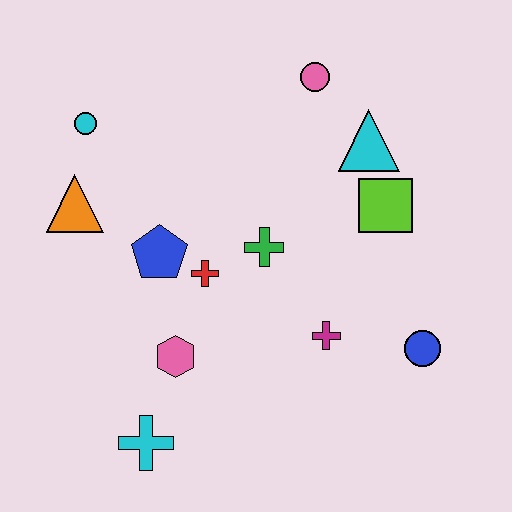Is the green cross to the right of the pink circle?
No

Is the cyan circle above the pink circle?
No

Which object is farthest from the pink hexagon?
The pink circle is farthest from the pink hexagon.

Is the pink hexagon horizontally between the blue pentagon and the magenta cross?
Yes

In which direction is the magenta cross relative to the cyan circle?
The magenta cross is to the right of the cyan circle.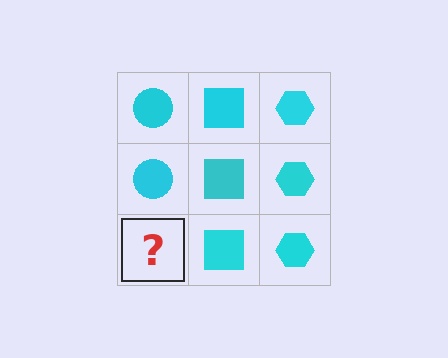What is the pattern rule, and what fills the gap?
The rule is that each column has a consistent shape. The gap should be filled with a cyan circle.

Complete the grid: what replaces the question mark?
The question mark should be replaced with a cyan circle.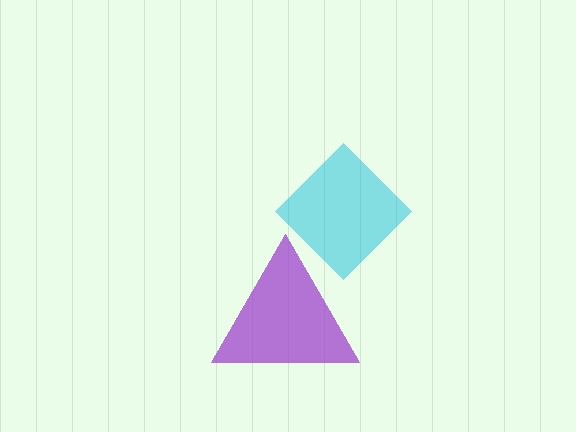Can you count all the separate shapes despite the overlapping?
Yes, there are 2 separate shapes.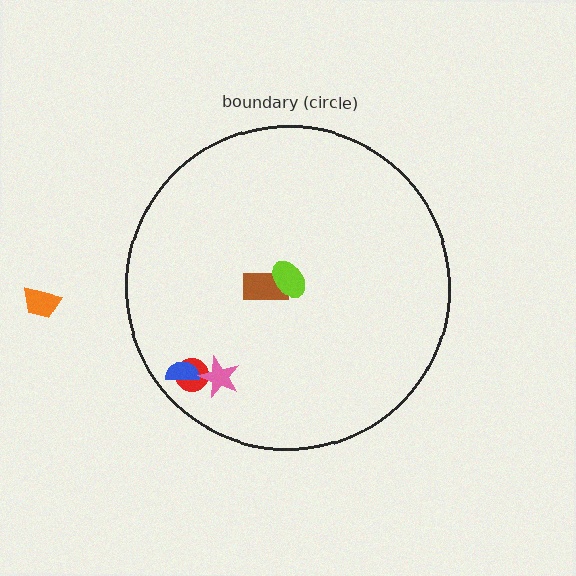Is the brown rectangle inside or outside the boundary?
Inside.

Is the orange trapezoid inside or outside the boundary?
Outside.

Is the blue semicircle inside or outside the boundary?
Inside.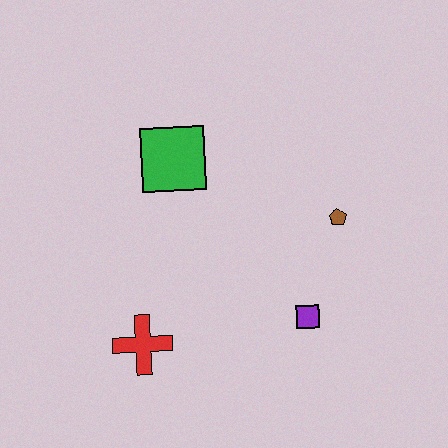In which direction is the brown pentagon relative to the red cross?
The brown pentagon is to the right of the red cross.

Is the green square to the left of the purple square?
Yes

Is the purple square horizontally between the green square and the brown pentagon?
Yes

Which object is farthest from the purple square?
The green square is farthest from the purple square.